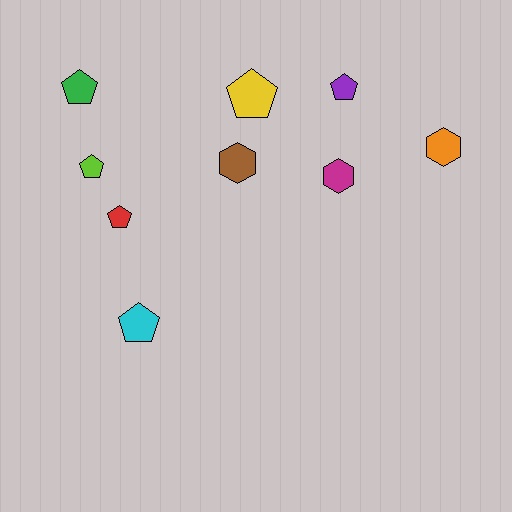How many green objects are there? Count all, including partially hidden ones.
There is 1 green object.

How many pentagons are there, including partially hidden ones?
There are 6 pentagons.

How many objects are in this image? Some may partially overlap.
There are 9 objects.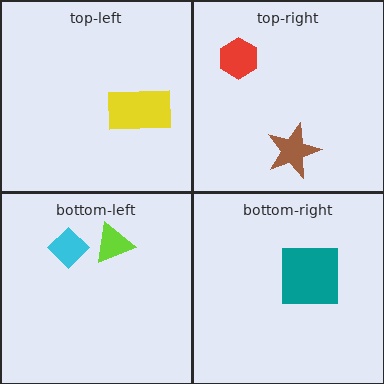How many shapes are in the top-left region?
1.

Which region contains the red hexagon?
The top-right region.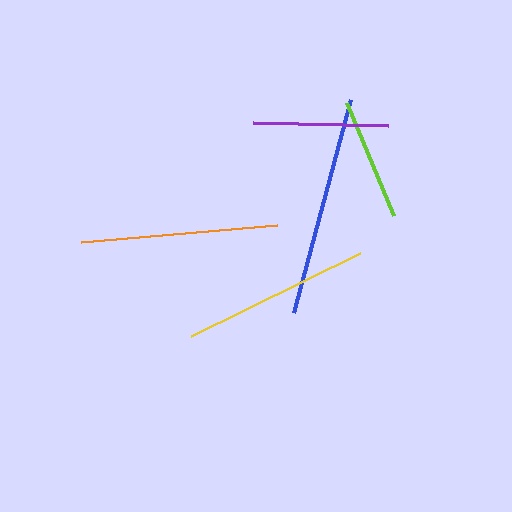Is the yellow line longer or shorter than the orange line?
The orange line is longer than the yellow line.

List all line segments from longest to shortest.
From longest to shortest: blue, orange, yellow, purple, lime.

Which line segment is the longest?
The blue line is the longest at approximately 220 pixels.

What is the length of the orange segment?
The orange segment is approximately 197 pixels long.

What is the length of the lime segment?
The lime segment is approximately 123 pixels long.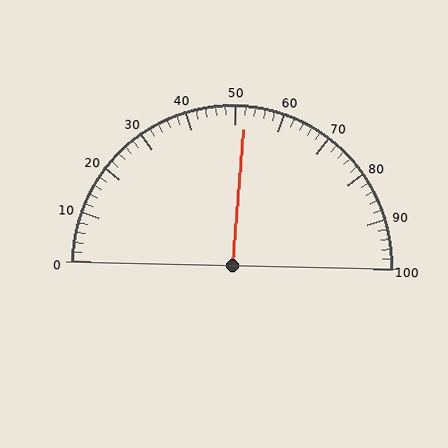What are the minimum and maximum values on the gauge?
The gauge ranges from 0 to 100.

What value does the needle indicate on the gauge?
The needle indicates approximately 52.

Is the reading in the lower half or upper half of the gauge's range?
The reading is in the upper half of the range (0 to 100).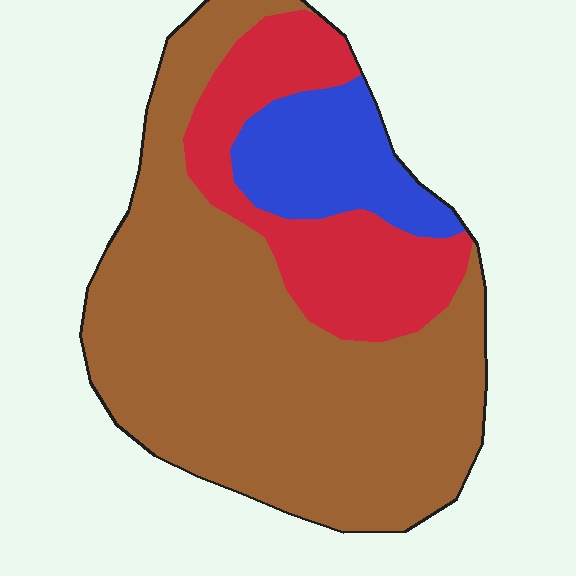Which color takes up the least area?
Blue, at roughly 15%.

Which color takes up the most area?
Brown, at roughly 65%.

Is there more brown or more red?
Brown.